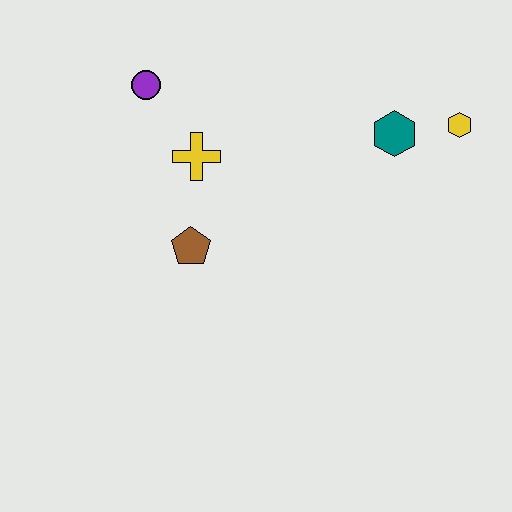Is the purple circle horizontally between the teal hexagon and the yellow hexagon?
No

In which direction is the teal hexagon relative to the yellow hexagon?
The teal hexagon is to the left of the yellow hexagon.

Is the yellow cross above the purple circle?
No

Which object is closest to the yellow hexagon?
The teal hexagon is closest to the yellow hexagon.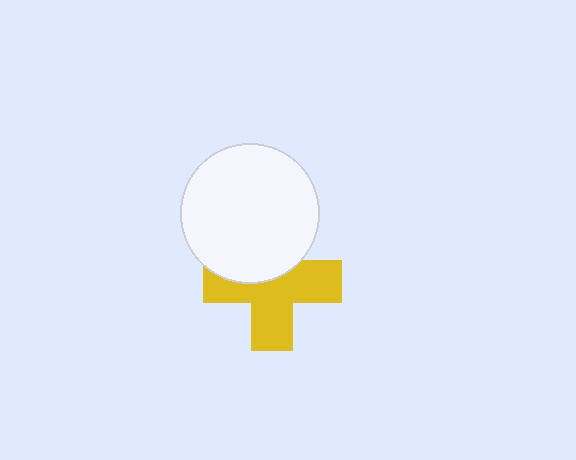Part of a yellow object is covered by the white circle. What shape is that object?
It is a cross.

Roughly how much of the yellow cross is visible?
About half of it is visible (roughly 63%).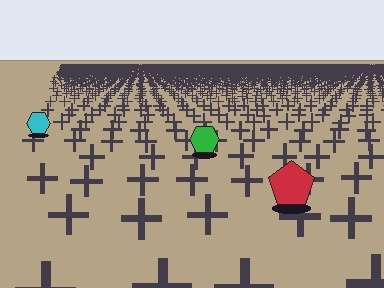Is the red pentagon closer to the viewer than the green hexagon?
Yes. The red pentagon is closer — you can tell from the texture gradient: the ground texture is coarser near it.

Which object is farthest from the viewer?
The cyan hexagon is farthest from the viewer. It appears smaller and the ground texture around it is denser.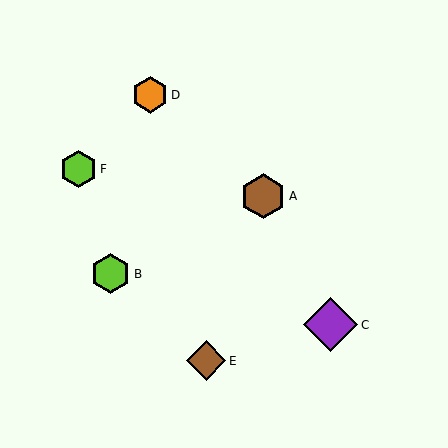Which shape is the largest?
The purple diamond (labeled C) is the largest.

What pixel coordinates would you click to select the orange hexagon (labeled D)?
Click at (150, 95) to select the orange hexagon D.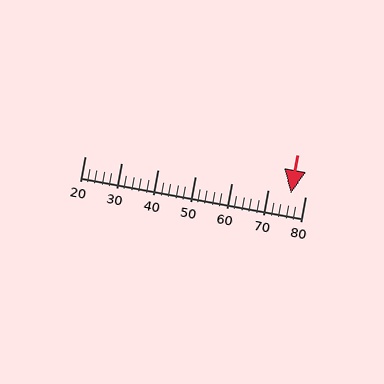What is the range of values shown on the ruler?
The ruler shows values from 20 to 80.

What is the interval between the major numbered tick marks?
The major tick marks are spaced 10 units apart.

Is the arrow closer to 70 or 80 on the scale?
The arrow is closer to 80.